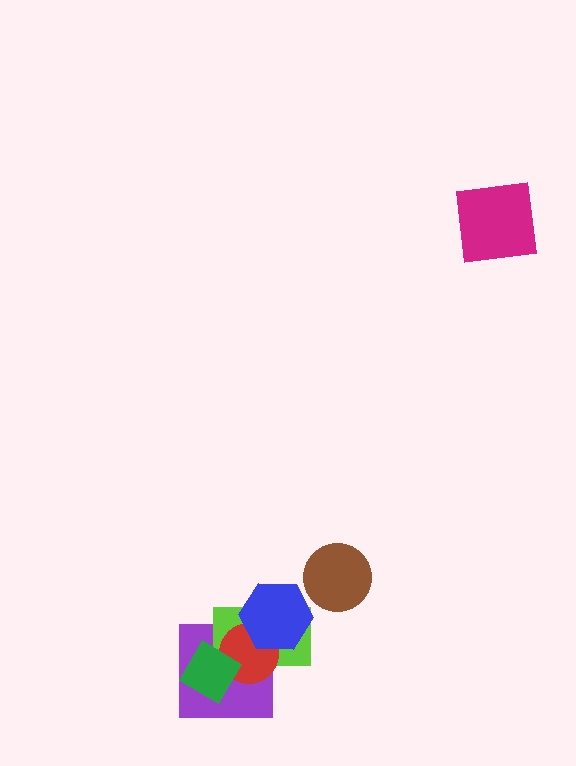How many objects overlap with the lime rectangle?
4 objects overlap with the lime rectangle.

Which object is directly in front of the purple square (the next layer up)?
The lime rectangle is directly in front of the purple square.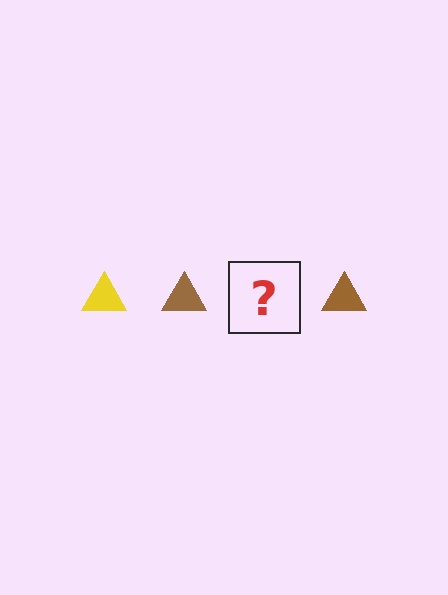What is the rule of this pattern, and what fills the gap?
The rule is that the pattern cycles through yellow, brown triangles. The gap should be filled with a yellow triangle.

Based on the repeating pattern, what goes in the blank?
The blank should be a yellow triangle.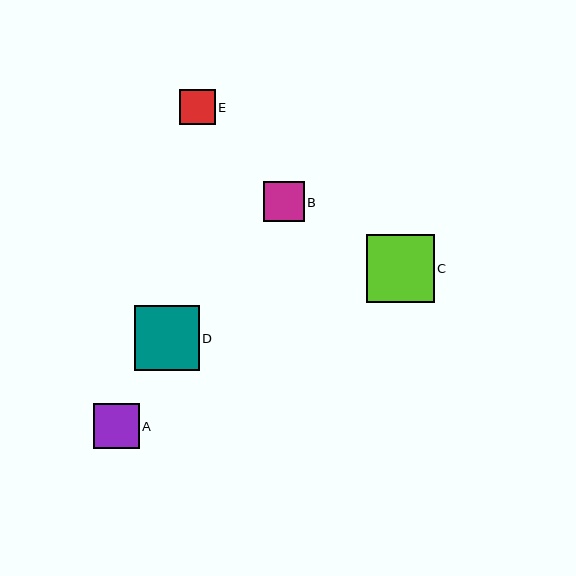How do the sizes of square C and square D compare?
Square C and square D are approximately the same size.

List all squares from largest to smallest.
From largest to smallest: C, D, A, B, E.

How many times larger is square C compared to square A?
Square C is approximately 1.5 times the size of square A.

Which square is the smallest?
Square E is the smallest with a size of approximately 35 pixels.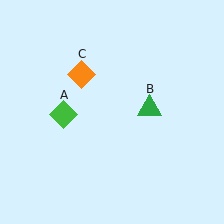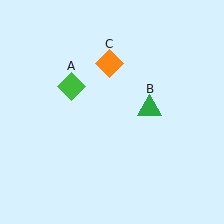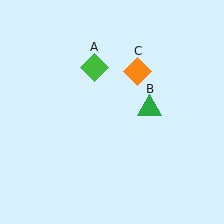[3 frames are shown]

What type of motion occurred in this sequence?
The green diamond (object A), orange diamond (object C) rotated clockwise around the center of the scene.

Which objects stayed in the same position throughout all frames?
Green triangle (object B) remained stationary.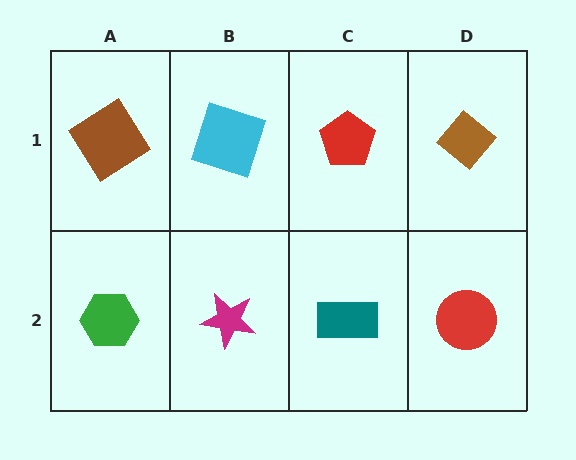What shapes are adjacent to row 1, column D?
A red circle (row 2, column D), a red pentagon (row 1, column C).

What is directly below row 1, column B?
A magenta star.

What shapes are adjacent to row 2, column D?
A brown diamond (row 1, column D), a teal rectangle (row 2, column C).